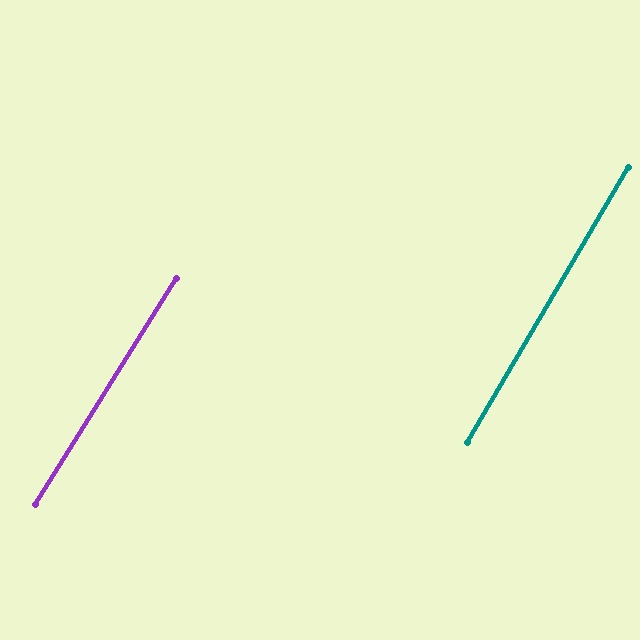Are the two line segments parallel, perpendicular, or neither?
Parallel — their directions differ by only 1.5°.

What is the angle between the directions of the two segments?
Approximately 1 degree.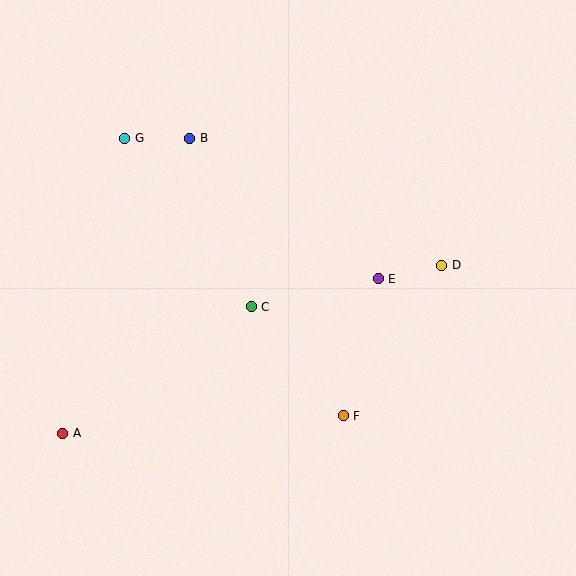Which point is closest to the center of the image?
Point C at (251, 307) is closest to the center.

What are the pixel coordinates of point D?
Point D is at (442, 265).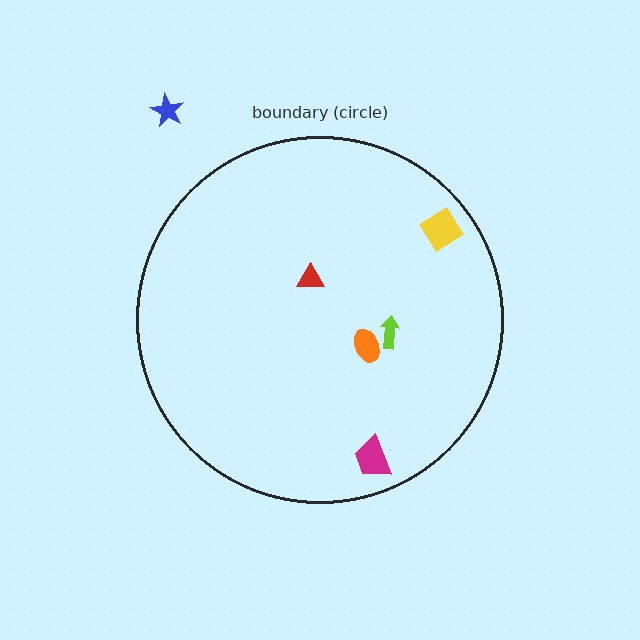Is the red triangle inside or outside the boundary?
Inside.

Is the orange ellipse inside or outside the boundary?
Inside.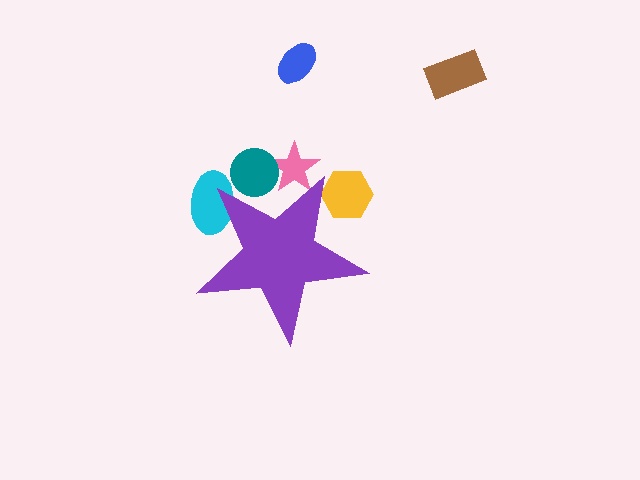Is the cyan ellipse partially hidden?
Yes, the cyan ellipse is partially hidden behind the purple star.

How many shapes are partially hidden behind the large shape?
4 shapes are partially hidden.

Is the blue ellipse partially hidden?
No, the blue ellipse is fully visible.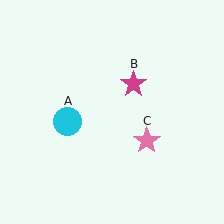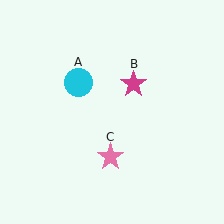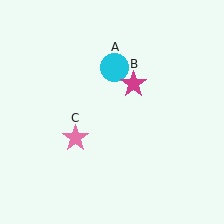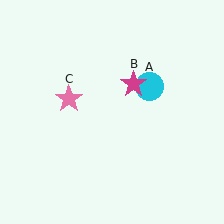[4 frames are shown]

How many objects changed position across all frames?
2 objects changed position: cyan circle (object A), pink star (object C).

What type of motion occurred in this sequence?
The cyan circle (object A), pink star (object C) rotated clockwise around the center of the scene.